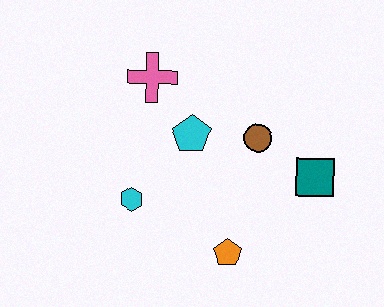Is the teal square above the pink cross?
No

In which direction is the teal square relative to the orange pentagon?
The teal square is to the right of the orange pentagon.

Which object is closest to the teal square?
The brown circle is closest to the teal square.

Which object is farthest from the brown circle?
The cyan hexagon is farthest from the brown circle.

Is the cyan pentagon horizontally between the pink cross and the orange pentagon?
Yes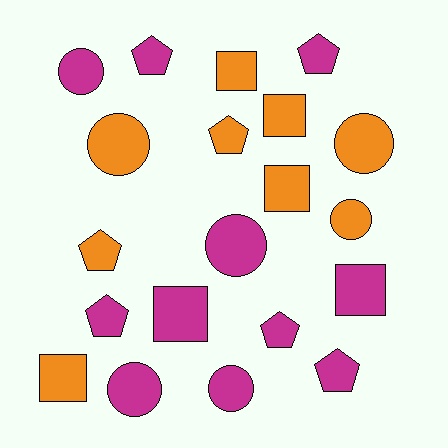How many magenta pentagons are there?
There are 5 magenta pentagons.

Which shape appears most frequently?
Circle, with 7 objects.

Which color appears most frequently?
Magenta, with 11 objects.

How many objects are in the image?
There are 20 objects.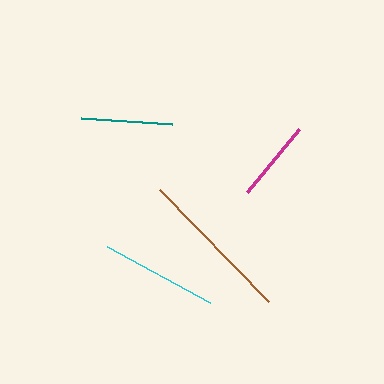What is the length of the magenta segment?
The magenta segment is approximately 82 pixels long.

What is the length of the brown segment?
The brown segment is approximately 157 pixels long.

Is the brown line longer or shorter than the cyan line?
The brown line is longer than the cyan line.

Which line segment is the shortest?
The magenta line is the shortest at approximately 82 pixels.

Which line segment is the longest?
The brown line is the longest at approximately 157 pixels.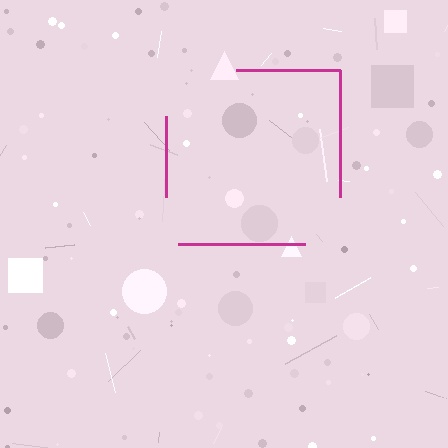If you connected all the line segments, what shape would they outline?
They would outline a square.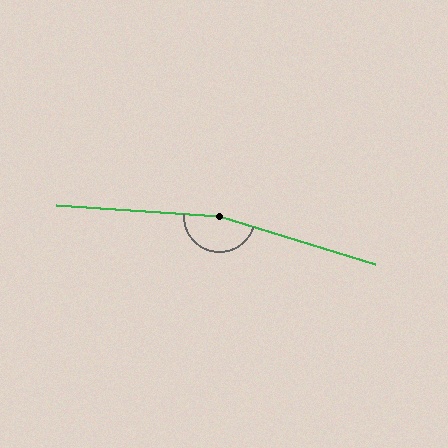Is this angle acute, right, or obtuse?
It is obtuse.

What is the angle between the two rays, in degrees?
Approximately 167 degrees.